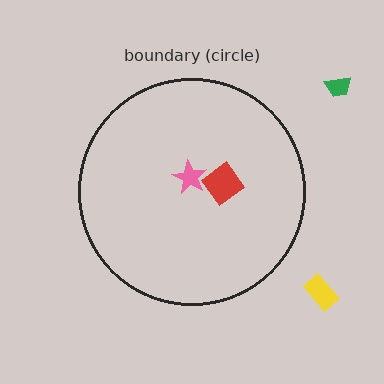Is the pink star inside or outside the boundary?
Inside.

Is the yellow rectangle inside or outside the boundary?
Outside.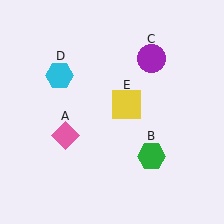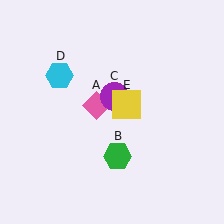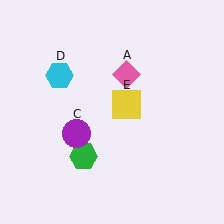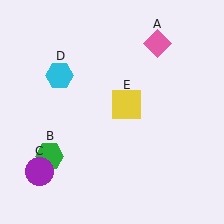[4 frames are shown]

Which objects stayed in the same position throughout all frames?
Cyan hexagon (object D) and yellow square (object E) remained stationary.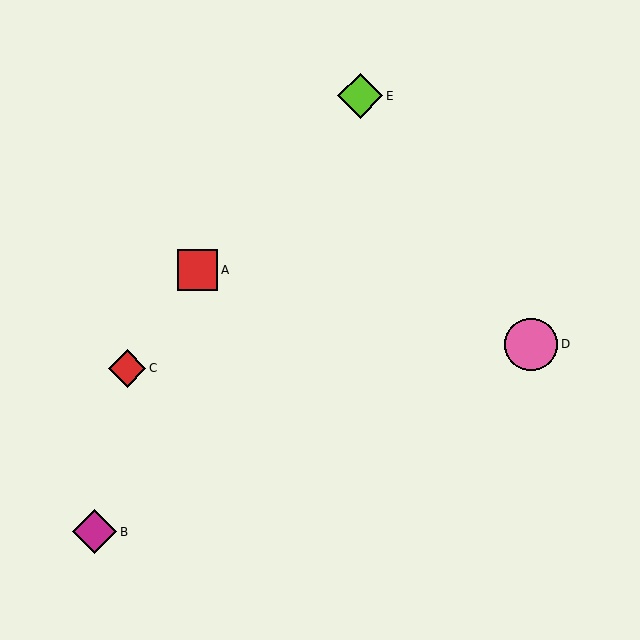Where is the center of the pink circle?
The center of the pink circle is at (531, 344).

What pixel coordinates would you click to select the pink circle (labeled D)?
Click at (531, 344) to select the pink circle D.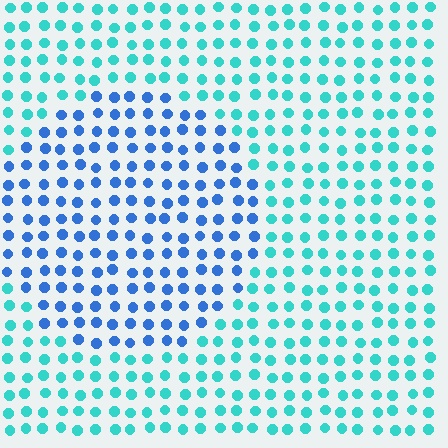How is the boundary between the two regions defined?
The boundary is defined purely by a slight shift in hue (about 41 degrees). Spacing, size, and orientation are identical on both sides.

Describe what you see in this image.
The image is filled with small cyan elements in a uniform arrangement. A circle-shaped region is visible where the elements are tinted to a slightly different hue, forming a subtle color boundary.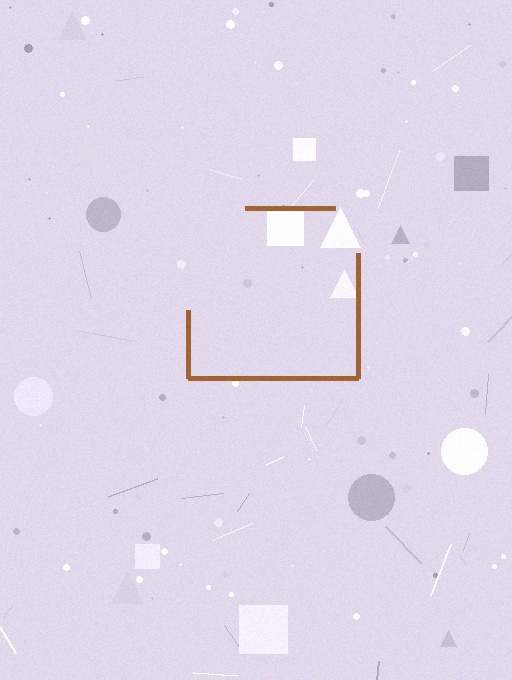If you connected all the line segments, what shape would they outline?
They would outline a square.